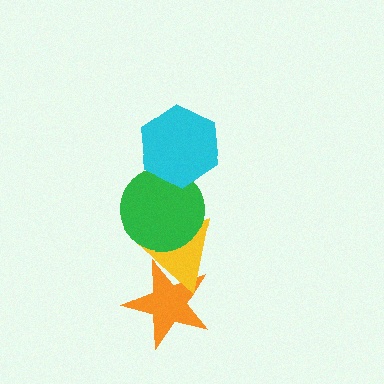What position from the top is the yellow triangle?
The yellow triangle is 3rd from the top.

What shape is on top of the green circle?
The cyan hexagon is on top of the green circle.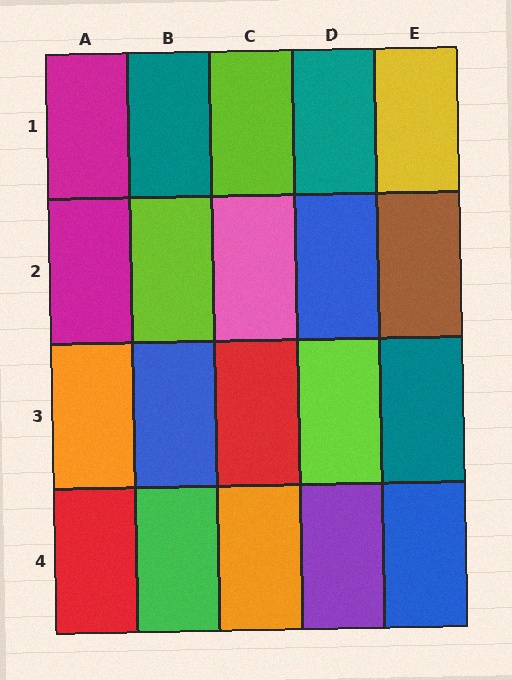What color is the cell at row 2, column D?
Blue.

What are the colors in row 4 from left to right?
Red, green, orange, purple, blue.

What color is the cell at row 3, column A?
Orange.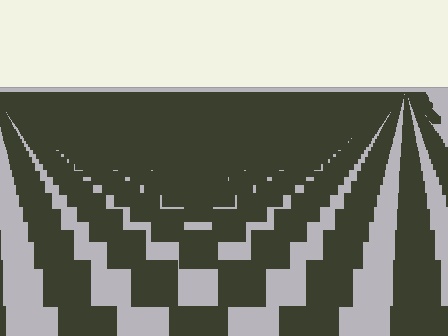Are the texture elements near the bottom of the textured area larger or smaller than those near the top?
Larger. Near the bottom, elements are closer to the viewer and appear at a bigger on-screen size.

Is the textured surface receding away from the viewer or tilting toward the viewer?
The surface is receding away from the viewer. Texture elements get smaller and denser toward the top.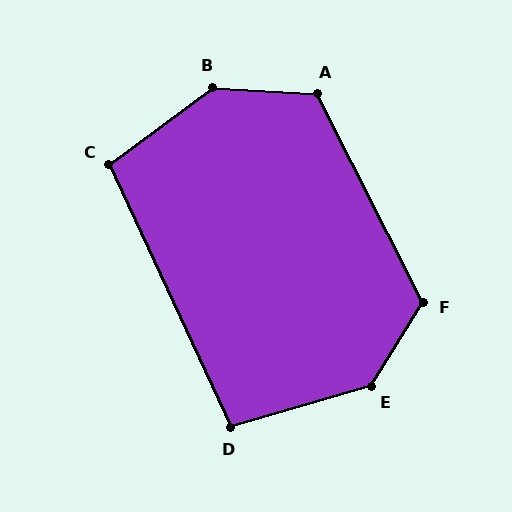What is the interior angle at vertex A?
Approximately 120 degrees (obtuse).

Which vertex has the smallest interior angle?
D, at approximately 98 degrees.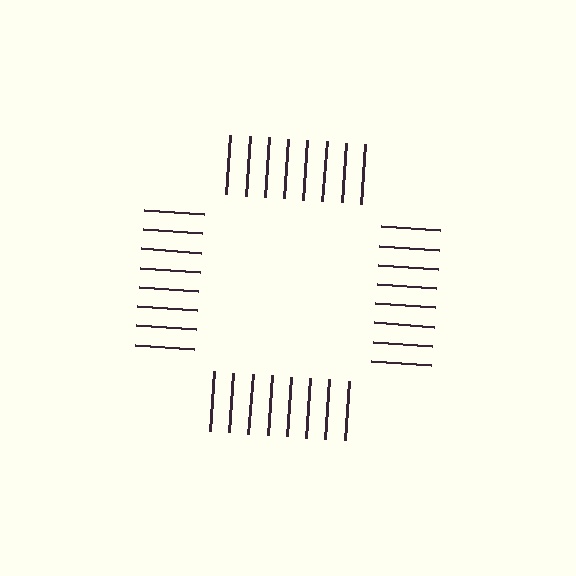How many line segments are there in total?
32 — 8 along each of the 4 edges.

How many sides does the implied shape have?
4 sides — the line-ends trace a square.